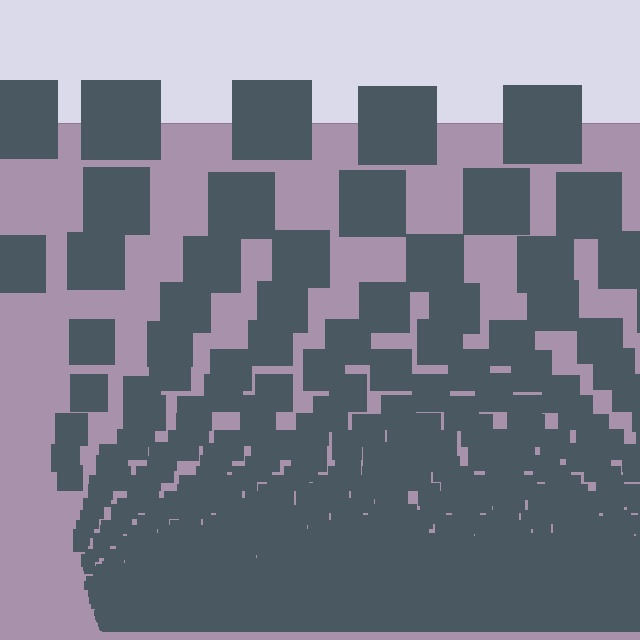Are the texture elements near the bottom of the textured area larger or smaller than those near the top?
Smaller. The gradient is inverted — elements near the bottom are smaller and denser.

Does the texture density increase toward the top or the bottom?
Density increases toward the bottom.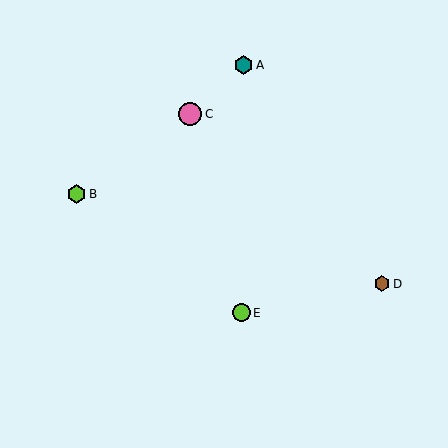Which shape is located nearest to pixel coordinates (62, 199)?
The lime hexagon (labeled B) at (76, 194) is nearest to that location.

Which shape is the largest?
The pink circle (labeled C) is the largest.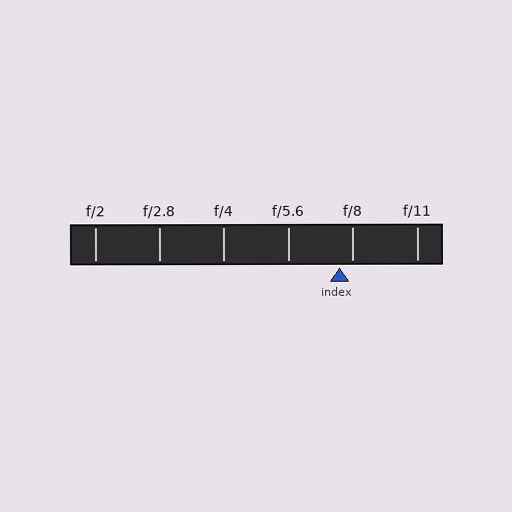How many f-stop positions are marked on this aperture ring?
There are 6 f-stop positions marked.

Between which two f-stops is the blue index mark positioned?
The index mark is between f/5.6 and f/8.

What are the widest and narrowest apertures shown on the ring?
The widest aperture shown is f/2 and the narrowest is f/11.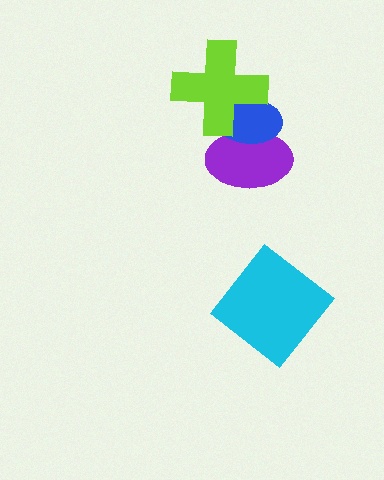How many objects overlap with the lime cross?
2 objects overlap with the lime cross.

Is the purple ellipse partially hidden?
Yes, it is partially covered by another shape.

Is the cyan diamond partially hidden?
No, no other shape covers it.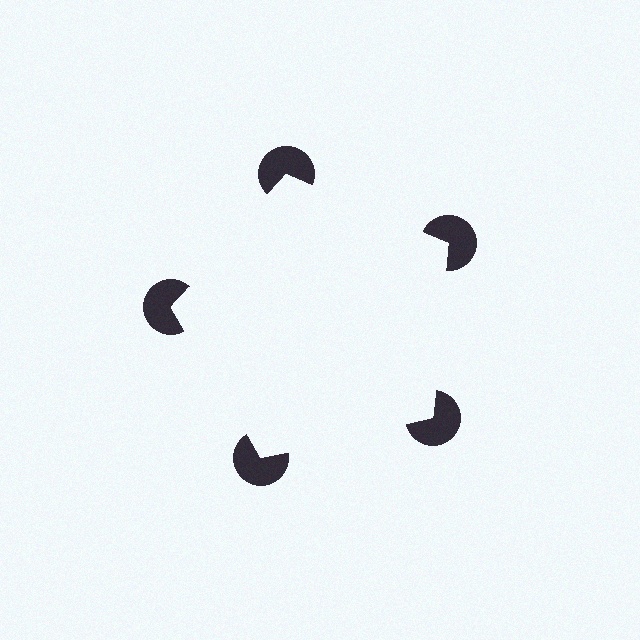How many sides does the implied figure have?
5 sides.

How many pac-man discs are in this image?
There are 5 — one at each vertex of the illusory pentagon.